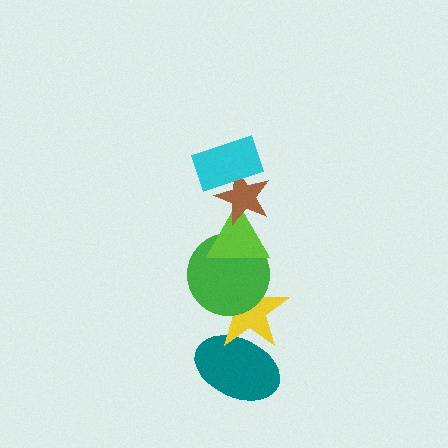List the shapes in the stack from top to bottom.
From top to bottom: the cyan rectangle, the brown star, the lime triangle, the green circle, the yellow star, the teal ellipse.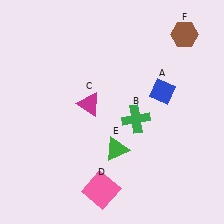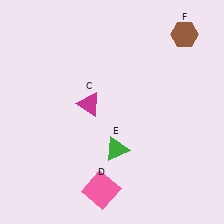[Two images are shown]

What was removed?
The blue diamond (A), the green cross (B) were removed in Image 2.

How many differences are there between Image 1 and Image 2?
There are 2 differences between the two images.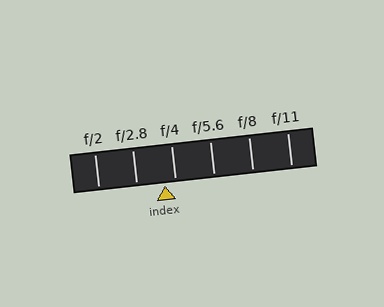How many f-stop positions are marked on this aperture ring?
There are 6 f-stop positions marked.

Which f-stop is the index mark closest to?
The index mark is closest to f/4.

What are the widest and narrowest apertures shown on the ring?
The widest aperture shown is f/2 and the narrowest is f/11.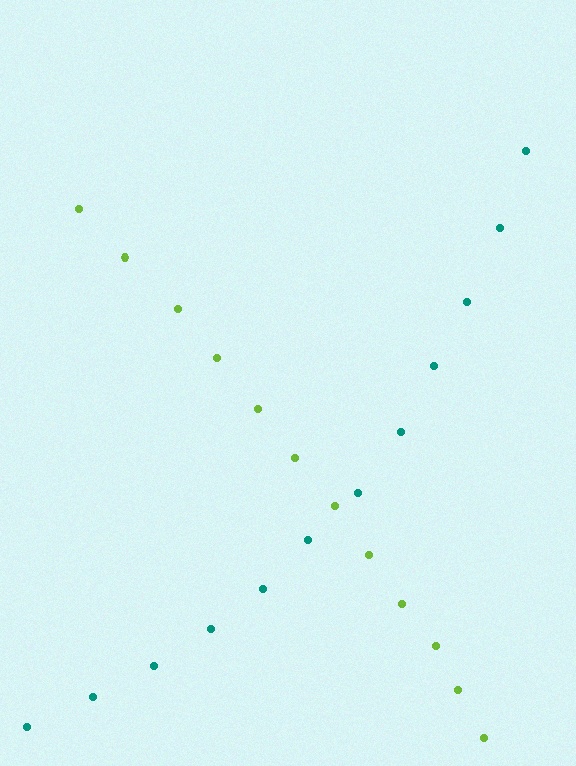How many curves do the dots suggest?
There are 2 distinct paths.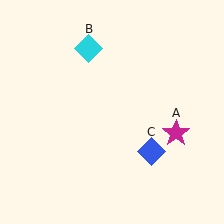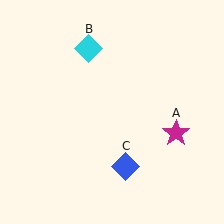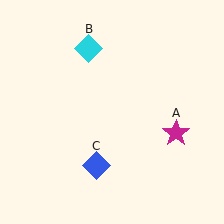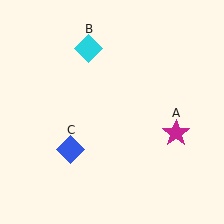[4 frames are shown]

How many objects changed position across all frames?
1 object changed position: blue diamond (object C).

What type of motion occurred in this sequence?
The blue diamond (object C) rotated clockwise around the center of the scene.